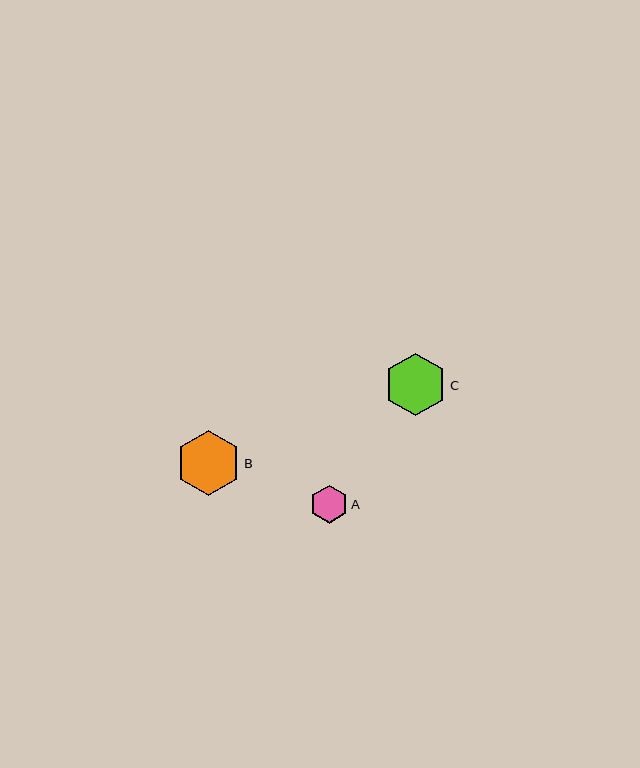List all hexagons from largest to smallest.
From largest to smallest: B, C, A.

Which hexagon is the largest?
Hexagon B is the largest with a size of approximately 65 pixels.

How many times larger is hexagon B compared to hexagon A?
Hexagon B is approximately 1.7 times the size of hexagon A.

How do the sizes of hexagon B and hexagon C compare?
Hexagon B and hexagon C are approximately the same size.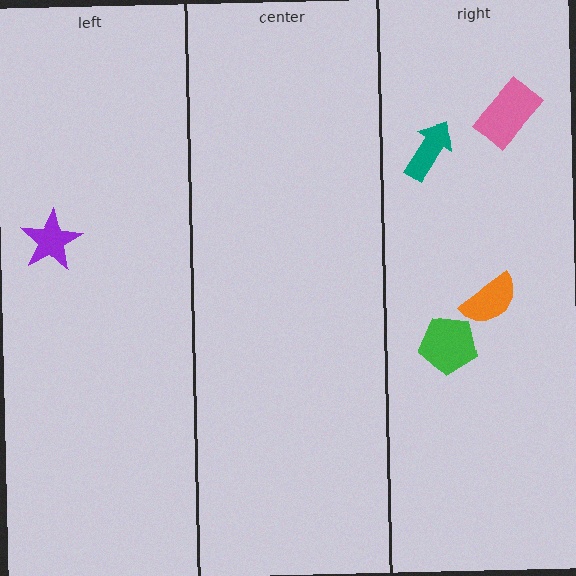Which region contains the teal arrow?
The right region.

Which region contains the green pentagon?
The right region.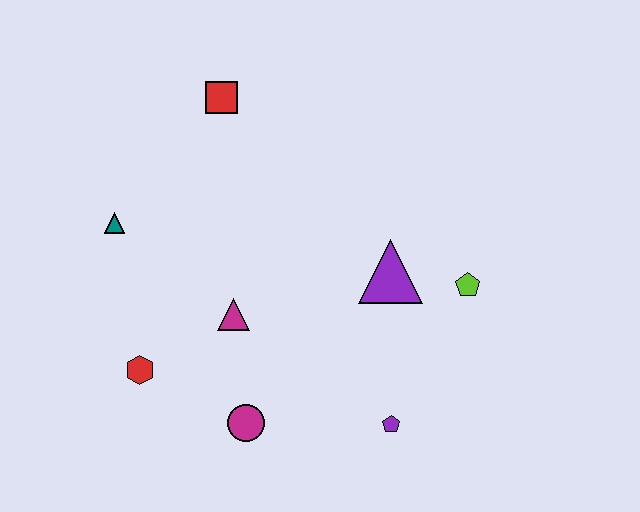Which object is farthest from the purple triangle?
The teal triangle is farthest from the purple triangle.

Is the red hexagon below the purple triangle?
Yes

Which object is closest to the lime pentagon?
The purple triangle is closest to the lime pentagon.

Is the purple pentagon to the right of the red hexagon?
Yes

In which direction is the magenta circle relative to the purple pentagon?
The magenta circle is to the left of the purple pentagon.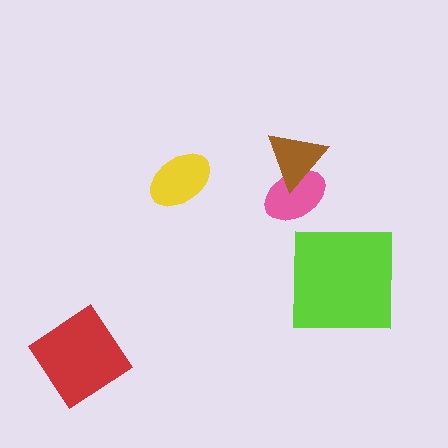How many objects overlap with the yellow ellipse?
0 objects overlap with the yellow ellipse.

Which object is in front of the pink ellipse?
The brown triangle is in front of the pink ellipse.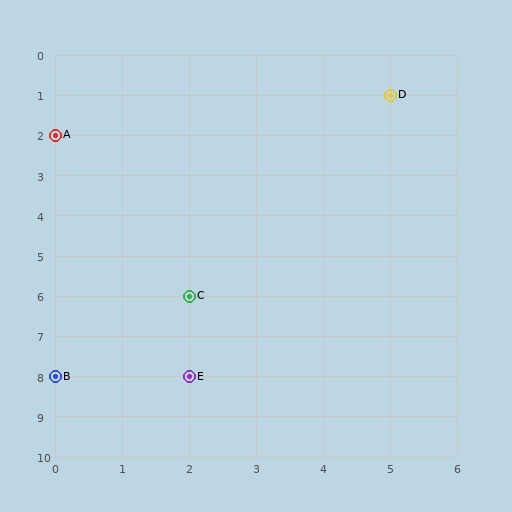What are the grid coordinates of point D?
Point D is at grid coordinates (5, 1).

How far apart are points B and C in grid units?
Points B and C are 2 columns and 2 rows apart (about 2.8 grid units diagonally).